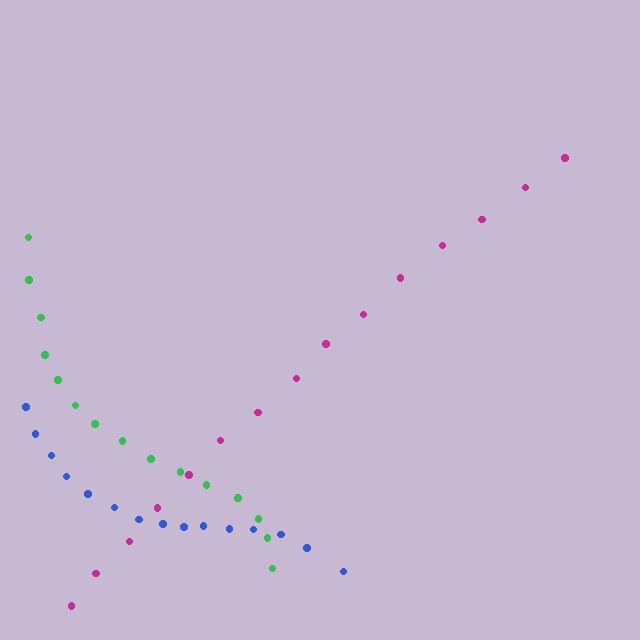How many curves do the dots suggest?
There are 3 distinct paths.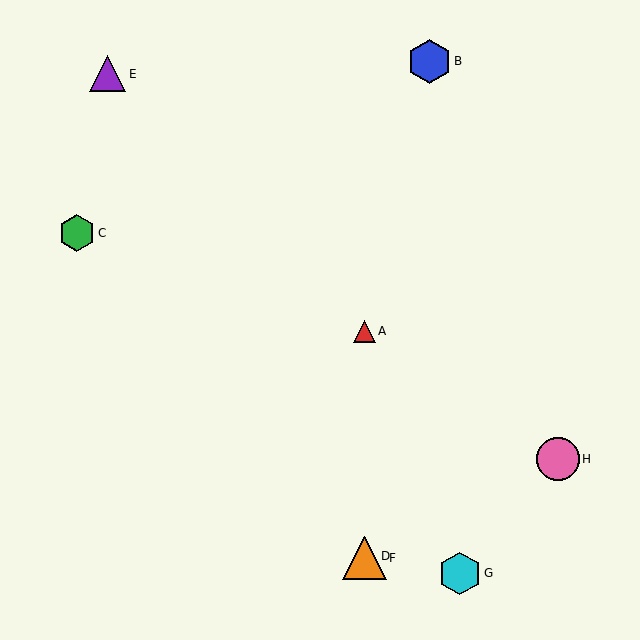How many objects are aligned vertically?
3 objects (A, D, F) are aligned vertically.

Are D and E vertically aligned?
No, D is at x≈364 and E is at x≈108.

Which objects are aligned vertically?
Objects A, D, F are aligned vertically.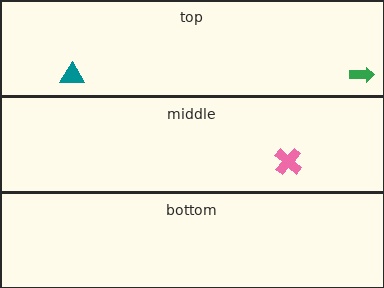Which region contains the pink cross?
The middle region.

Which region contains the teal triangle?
The top region.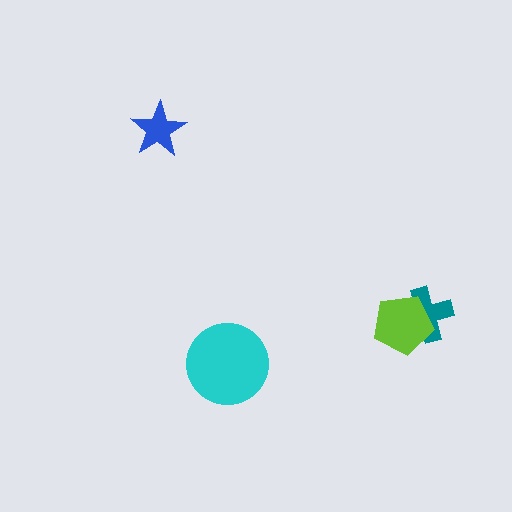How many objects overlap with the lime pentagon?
1 object overlaps with the lime pentagon.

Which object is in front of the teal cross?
The lime pentagon is in front of the teal cross.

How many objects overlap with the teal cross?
1 object overlaps with the teal cross.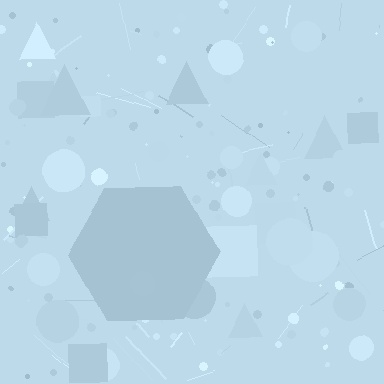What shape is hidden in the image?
A hexagon is hidden in the image.